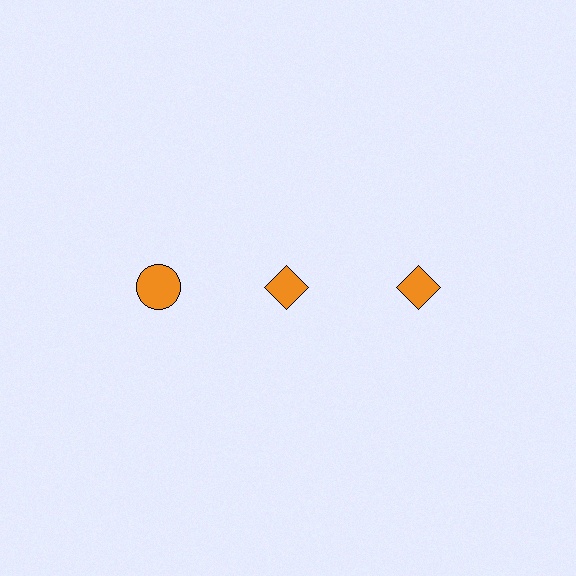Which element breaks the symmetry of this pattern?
The orange circle in the top row, leftmost column breaks the symmetry. All other shapes are orange diamonds.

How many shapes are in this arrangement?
There are 3 shapes arranged in a grid pattern.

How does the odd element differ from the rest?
It has a different shape: circle instead of diamond.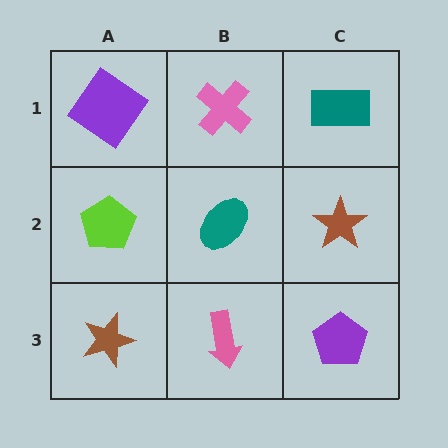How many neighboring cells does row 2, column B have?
4.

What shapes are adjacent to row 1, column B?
A teal ellipse (row 2, column B), a purple diamond (row 1, column A), a teal rectangle (row 1, column C).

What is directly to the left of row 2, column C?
A teal ellipse.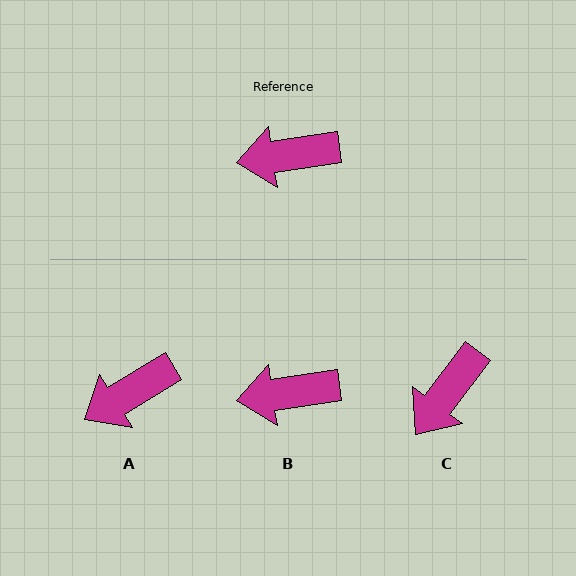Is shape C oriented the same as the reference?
No, it is off by about 45 degrees.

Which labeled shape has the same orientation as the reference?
B.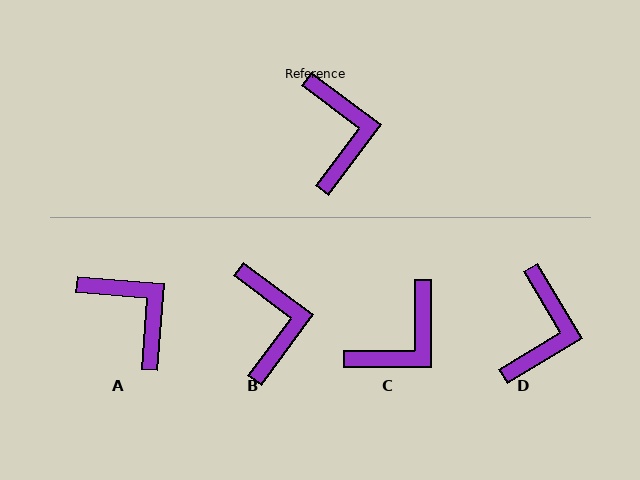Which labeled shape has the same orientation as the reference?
B.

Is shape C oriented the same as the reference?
No, it is off by about 53 degrees.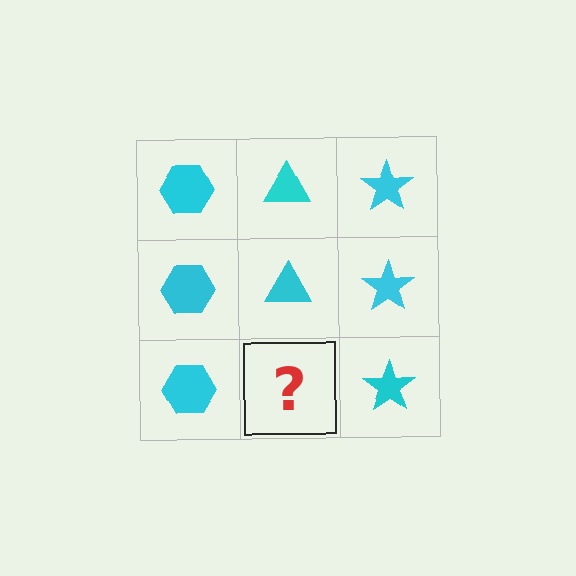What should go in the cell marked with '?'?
The missing cell should contain a cyan triangle.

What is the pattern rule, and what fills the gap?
The rule is that each column has a consistent shape. The gap should be filled with a cyan triangle.